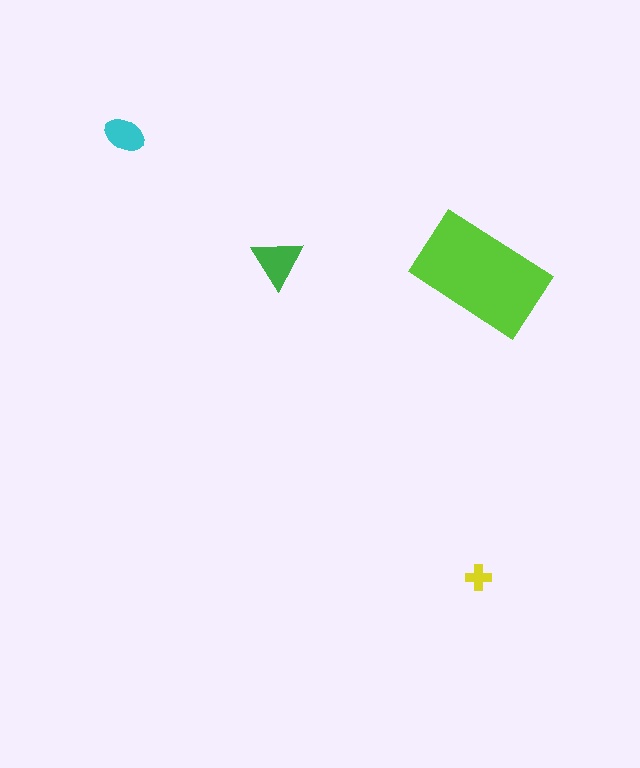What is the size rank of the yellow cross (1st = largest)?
4th.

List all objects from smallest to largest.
The yellow cross, the cyan ellipse, the green triangle, the lime rectangle.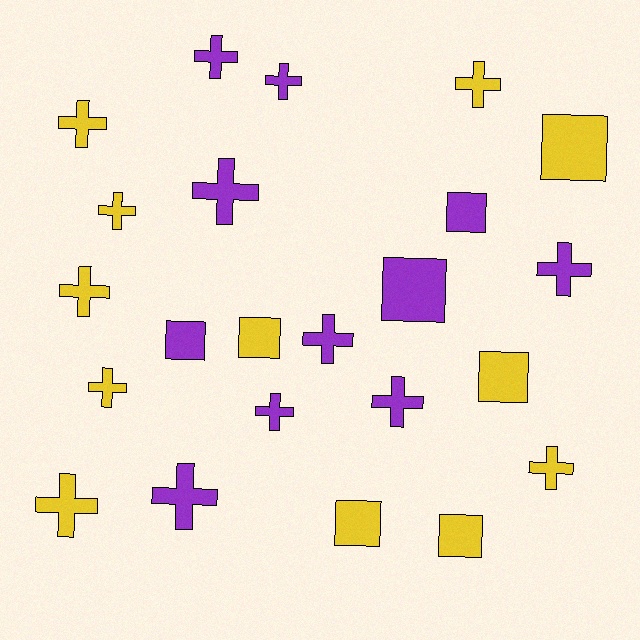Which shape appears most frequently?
Cross, with 15 objects.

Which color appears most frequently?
Yellow, with 12 objects.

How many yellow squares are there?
There are 5 yellow squares.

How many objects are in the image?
There are 23 objects.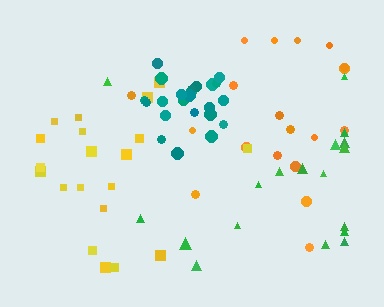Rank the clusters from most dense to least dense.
teal, yellow, orange, green.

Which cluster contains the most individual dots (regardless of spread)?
Teal (24).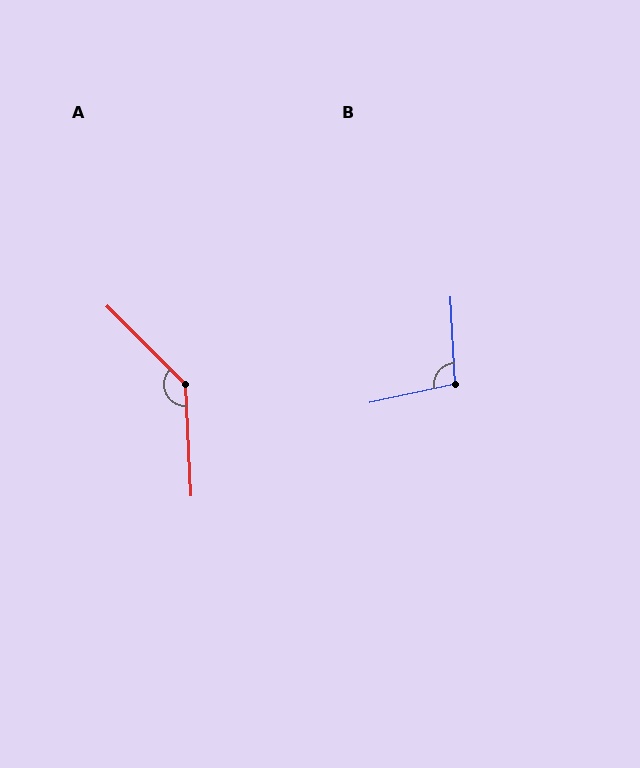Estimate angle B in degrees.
Approximately 99 degrees.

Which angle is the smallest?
B, at approximately 99 degrees.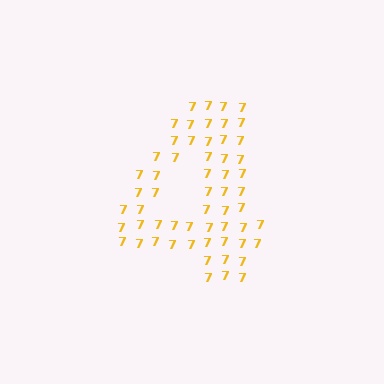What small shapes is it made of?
It is made of small digit 7's.